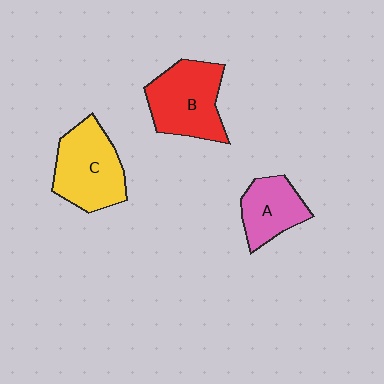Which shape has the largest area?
Shape B (red).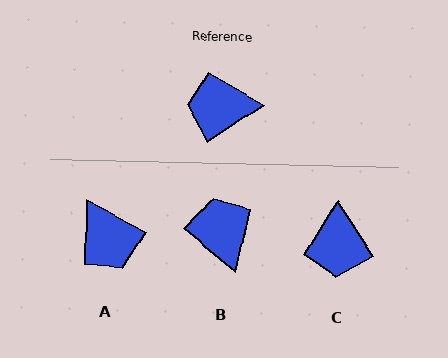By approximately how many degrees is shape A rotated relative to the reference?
Approximately 118 degrees counter-clockwise.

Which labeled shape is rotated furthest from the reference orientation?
A, about 118 degrees away.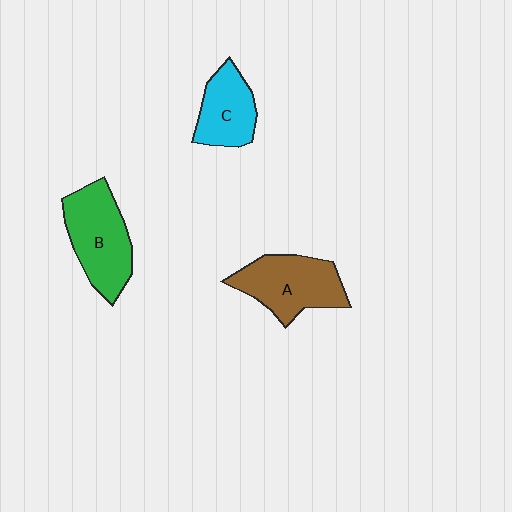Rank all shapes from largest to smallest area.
From largest to smallest: B (green), A (brown), C (cyan).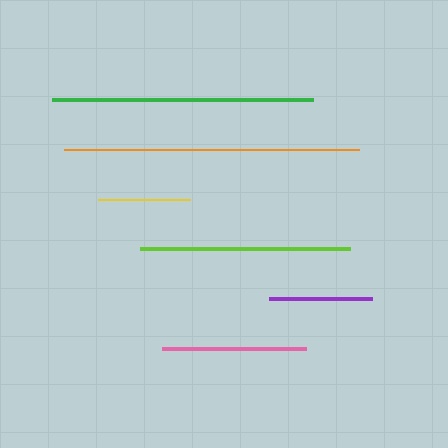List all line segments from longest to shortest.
From longest to shortest: orange, green, lime, pink, purple, yellow.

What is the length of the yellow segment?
The yellow segment is approximately 92 pixels long.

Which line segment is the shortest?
The yellow line is the shortest at approximately 92 pixels.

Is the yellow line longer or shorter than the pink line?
The pink line is longer than the yellow line.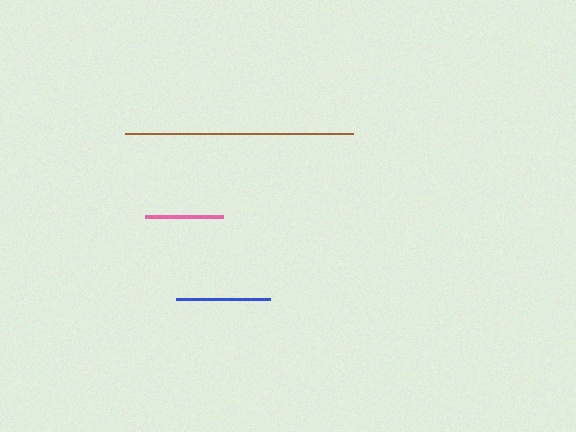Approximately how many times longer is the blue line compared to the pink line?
The blue line is approximately 1.2 times the length of the pink line.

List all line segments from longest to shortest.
From longest to shortest: brown, blue, pink.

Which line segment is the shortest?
The pink line is the shortest at approximately 78 pixels.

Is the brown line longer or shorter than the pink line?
The brown line is longer than the pink line.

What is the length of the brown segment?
The brown segment is approximately 228 pixels long.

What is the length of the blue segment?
The blue segment is approximately 94 pixels long.